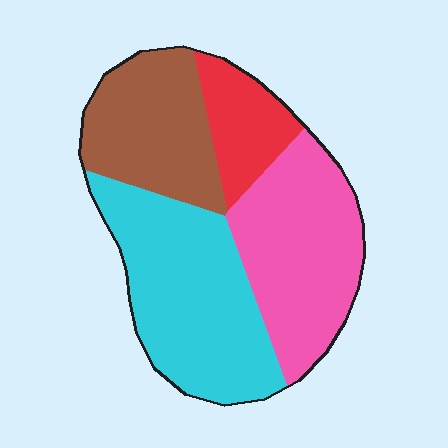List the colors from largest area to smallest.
From largest to smallest: cyan, pink, brown, red.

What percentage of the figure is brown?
Brown takes up about one quarter (1/4) of the figure.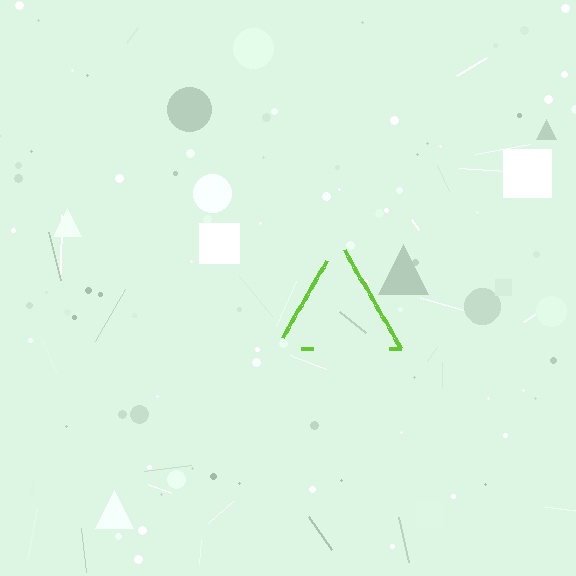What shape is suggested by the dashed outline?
The dashed outline suggests a triangle.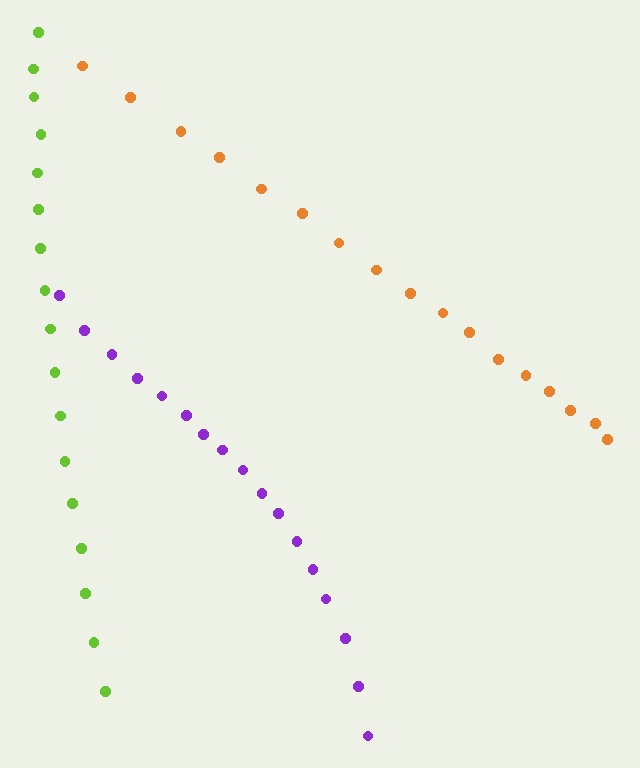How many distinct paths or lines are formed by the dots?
There are 3 distinct paths.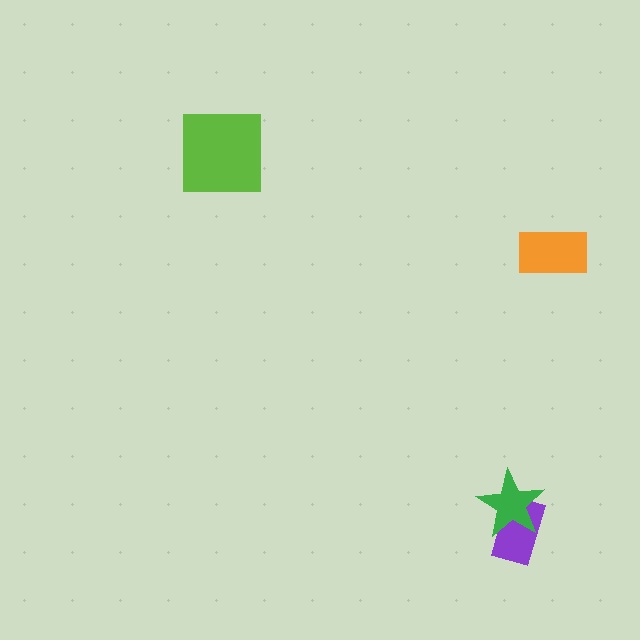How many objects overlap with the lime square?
0 objects overlap with the lime square.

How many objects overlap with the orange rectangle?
0 objects overlap with the orange rectangle.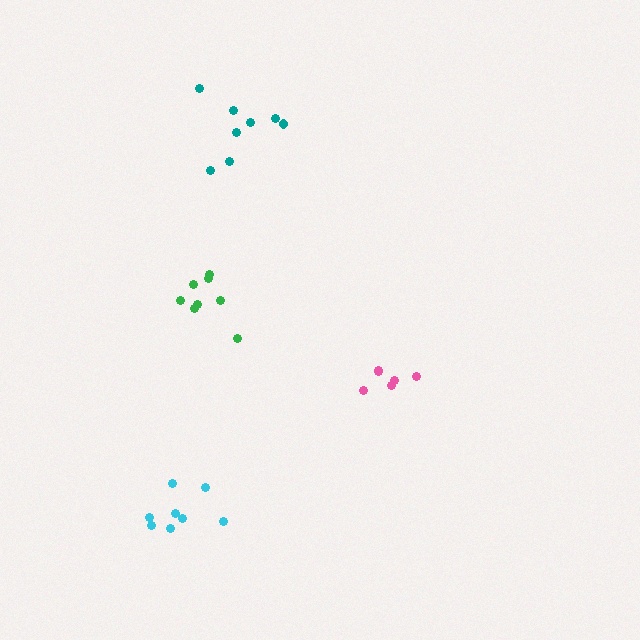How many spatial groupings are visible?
There are 4 spatial groupings.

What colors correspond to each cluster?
The clusters are colored: green, cyan, teal, pink.